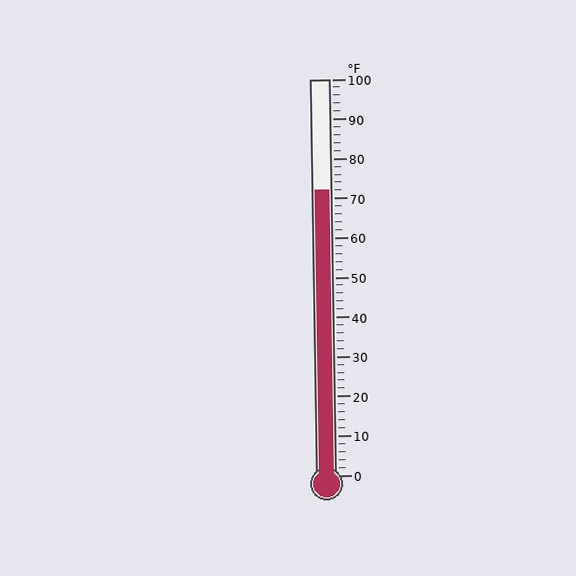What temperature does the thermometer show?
The thermometer shows approximately 72°F.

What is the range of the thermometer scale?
The thermometer scale ranges from 0°F to 100°F.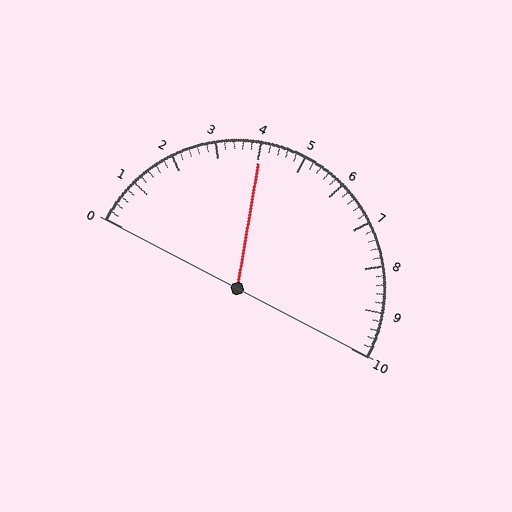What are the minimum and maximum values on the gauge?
The gauge ranges from 0 to 10.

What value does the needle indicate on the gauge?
The needle indicates approximately 4.0.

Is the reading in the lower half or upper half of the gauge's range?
The reading is in the lower half of the range (0 to 10).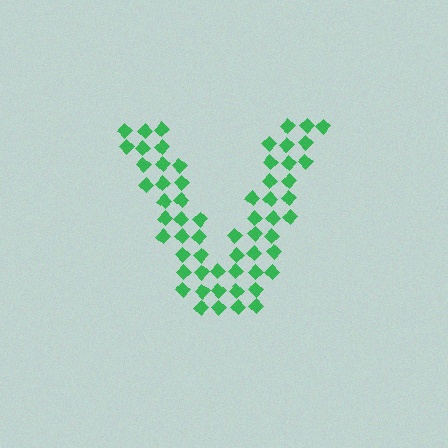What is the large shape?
The large shape is the letter V.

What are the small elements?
The small elements are diamonds.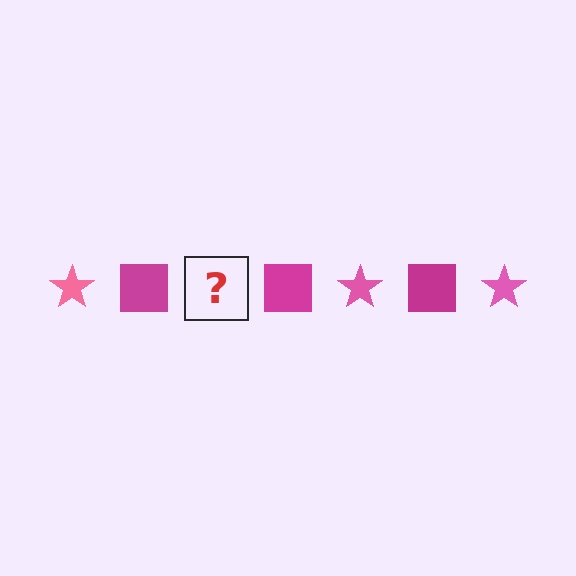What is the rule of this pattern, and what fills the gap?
The rule is that the pattern alternates between pink star and magenta square. The gap should be filled with a pink star.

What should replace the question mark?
The question mark should be replaced with a pink star.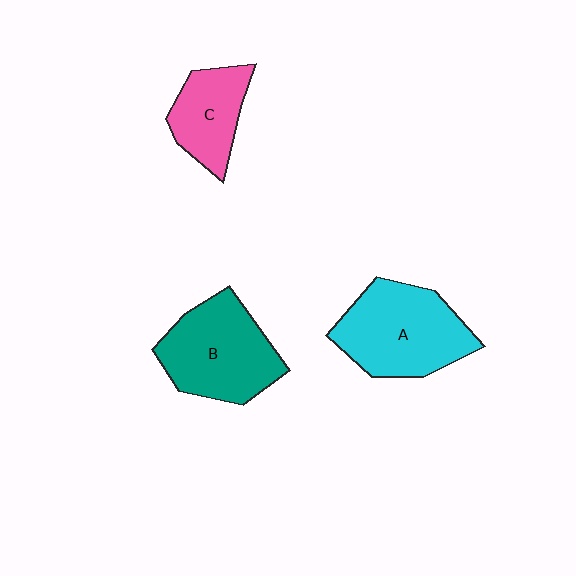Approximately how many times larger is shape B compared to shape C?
Approximately 1.6 times.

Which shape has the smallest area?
Shape C (pink).